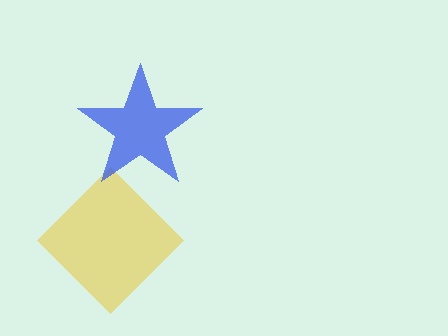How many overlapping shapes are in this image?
There are 2 overlapping shapes in the image.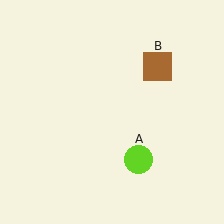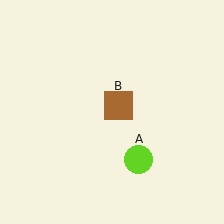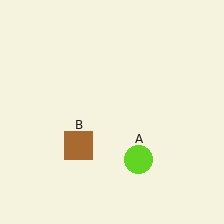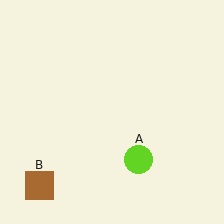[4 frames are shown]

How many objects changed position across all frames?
1 object changed position: brown square (object B).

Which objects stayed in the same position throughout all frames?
Lime circle (object A) remained stationary.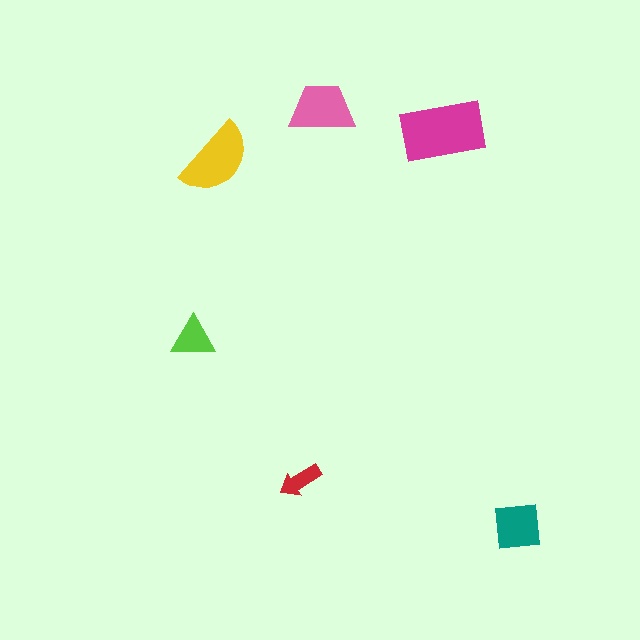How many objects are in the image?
There are 6 objects in the image.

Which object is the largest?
The magenta rectangle.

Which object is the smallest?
The red arrow.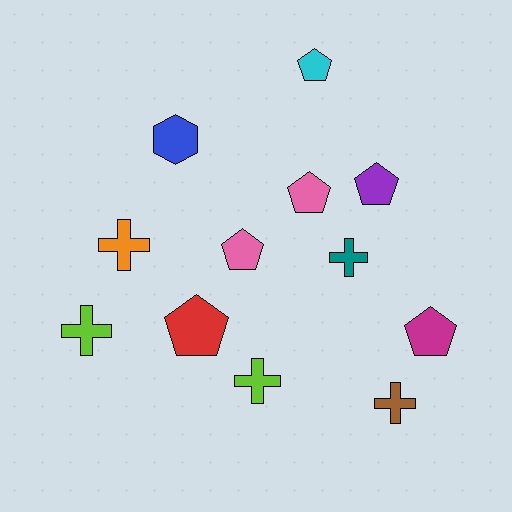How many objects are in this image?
There are 12 objects.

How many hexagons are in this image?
There is 1 hexagon.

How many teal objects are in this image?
There is 1 teal object.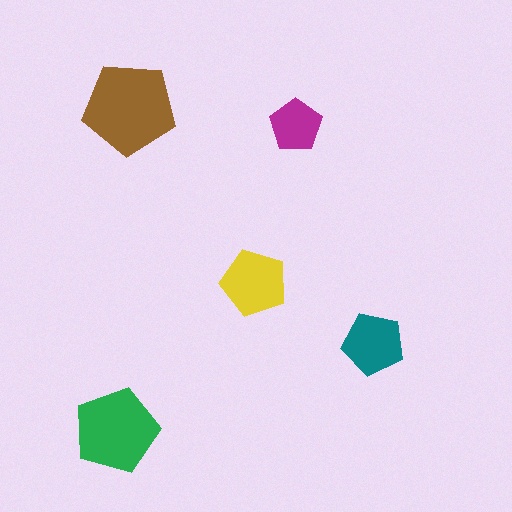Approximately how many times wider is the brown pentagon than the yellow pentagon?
About 1.5 times wider.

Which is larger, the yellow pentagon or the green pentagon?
The green one.